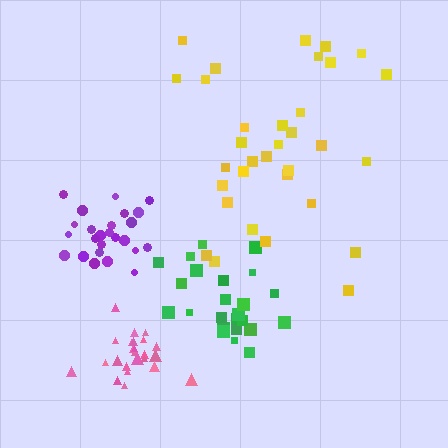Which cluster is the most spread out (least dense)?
Yellow.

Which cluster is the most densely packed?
Pink.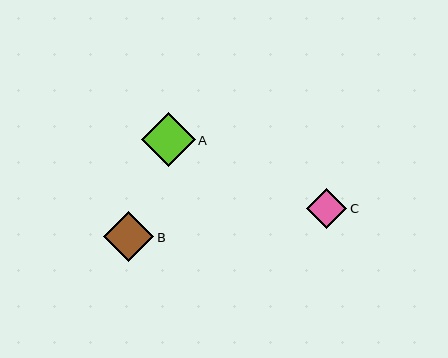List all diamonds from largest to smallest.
From largest to smallest: A, B, C.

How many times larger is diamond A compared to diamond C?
Diamond A is approximately 1.3 times the size of diamond C.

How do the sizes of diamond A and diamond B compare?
Diamond A and diamond B are approximately the same size.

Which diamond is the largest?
Diamond A is the largest with a size of approximately 54 pixels.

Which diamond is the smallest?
Diamond C is the smallest with a size of approximately 40 pixels.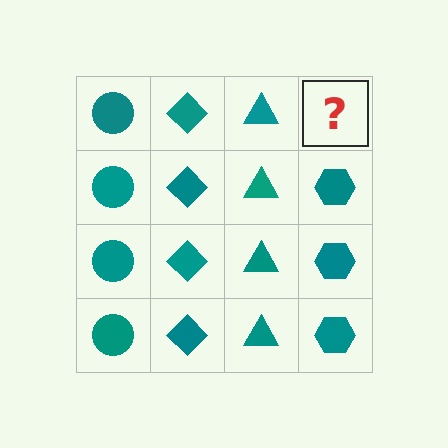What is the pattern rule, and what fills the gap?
The rule is that each column has a consistent shape. The gap should be filled with a teal hexagon.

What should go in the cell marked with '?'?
The missing cell should contain a teal hexagon.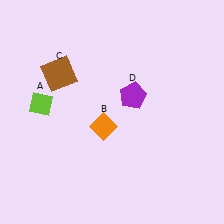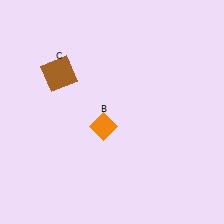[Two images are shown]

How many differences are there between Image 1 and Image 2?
There are 2 differences between the two images.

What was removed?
The purple pentagon (D), the lime diamond (A) were removed in Image 2.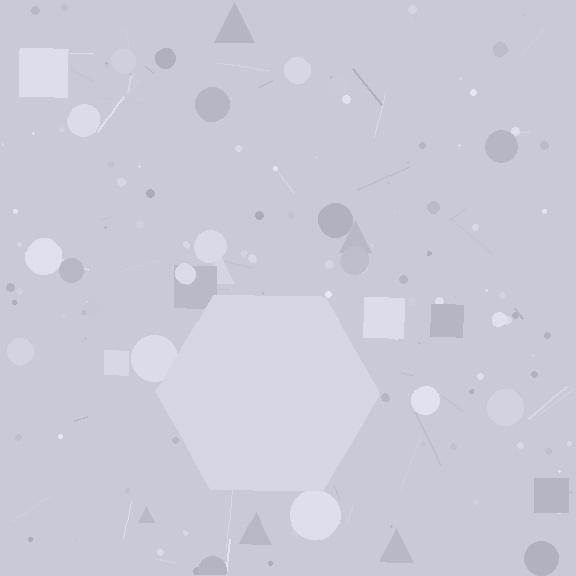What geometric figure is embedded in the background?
A hexagon is embedded in the background.